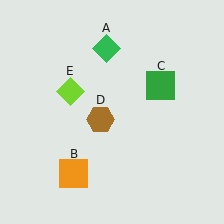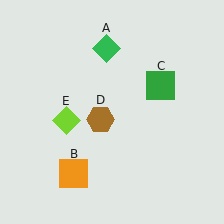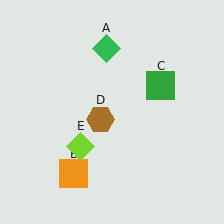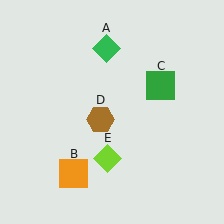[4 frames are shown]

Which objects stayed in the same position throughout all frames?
Green diamond (object A) and orange square (object B) and green square (object C) and brown hexagon (object D) remained stationary.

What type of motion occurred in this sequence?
The lime diamond (object E) rotated counterclockwise around the center of the scene.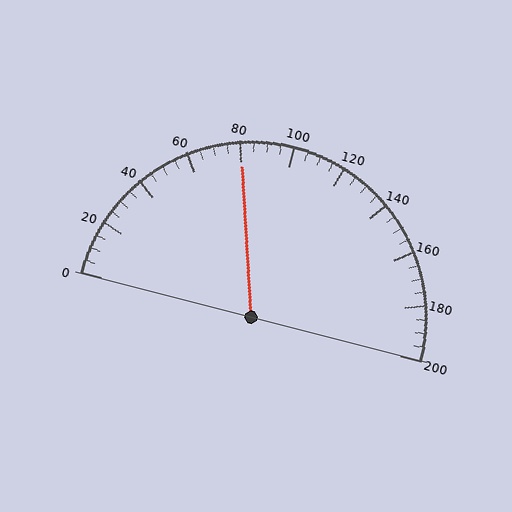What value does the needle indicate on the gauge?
The needle indicates approximately 80.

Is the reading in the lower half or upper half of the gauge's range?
The reading is in the lower half of the range (0 to 200).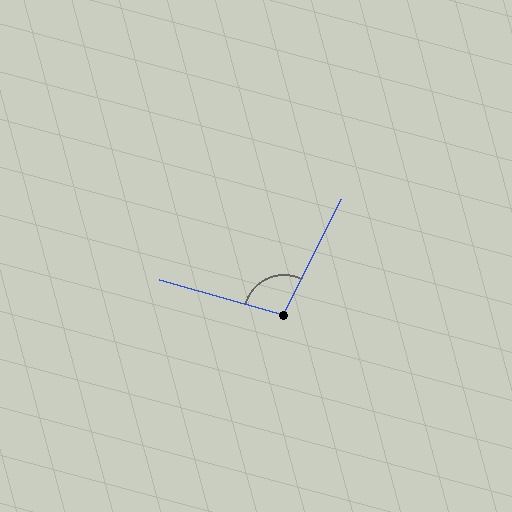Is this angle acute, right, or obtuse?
It is obtuse.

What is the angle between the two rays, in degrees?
Approximately 101 degrees.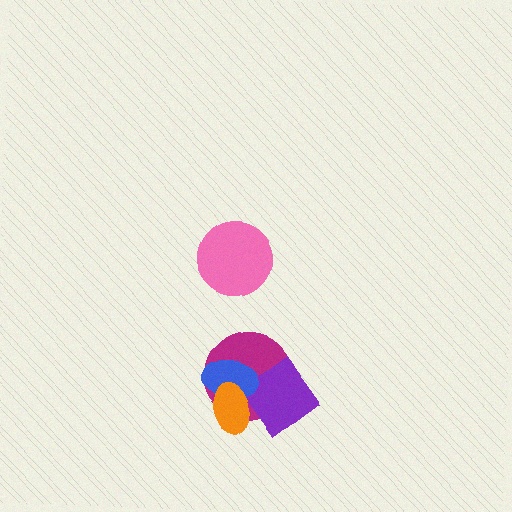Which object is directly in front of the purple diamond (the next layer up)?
The blue ellipse is directly in front of the purple diamond.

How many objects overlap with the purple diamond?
3 objects overlap with the purple diamond.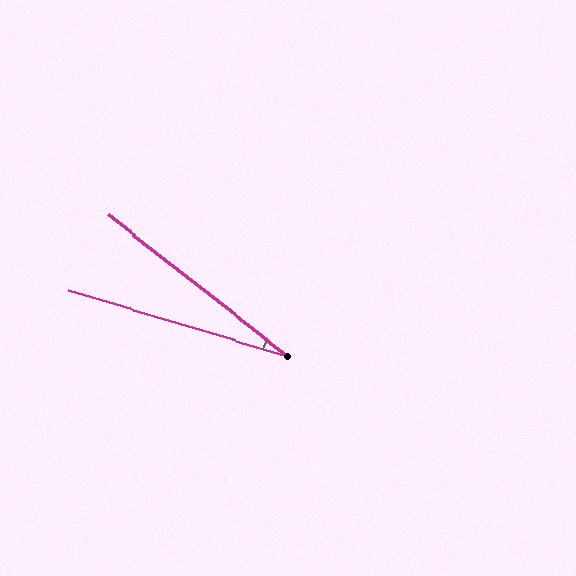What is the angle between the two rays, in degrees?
Approximately 21 degrees.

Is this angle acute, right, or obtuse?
It is acute.